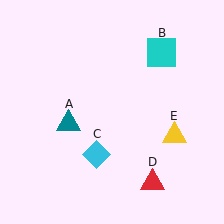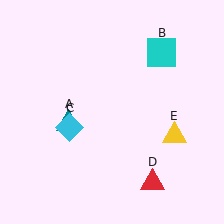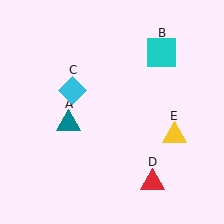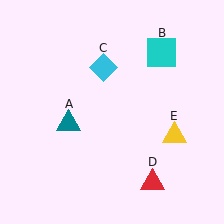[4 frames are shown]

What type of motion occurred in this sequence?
The cyan diamond (object C) rotated clockwise around the center of the scene.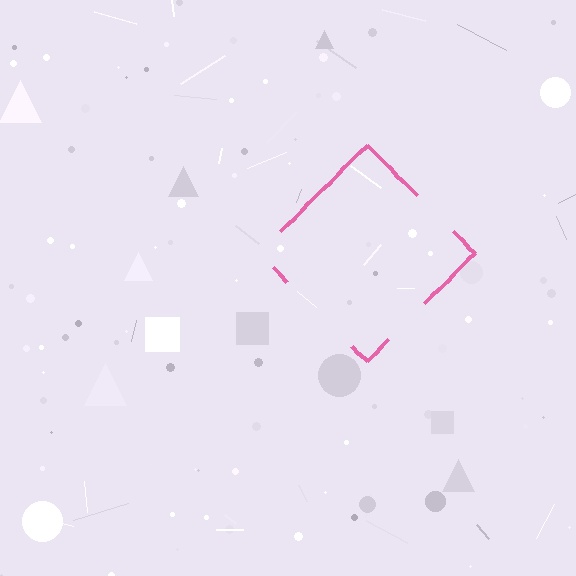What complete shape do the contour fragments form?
The contour fragments form a diamond.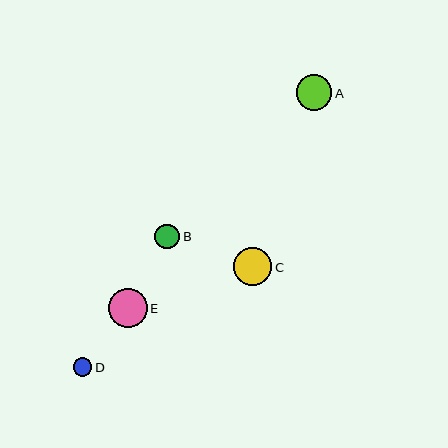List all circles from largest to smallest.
From largest to smallest: E, C, A, B, D.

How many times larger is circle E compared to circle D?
Circle E is approximately 2.1 times the size of circle D.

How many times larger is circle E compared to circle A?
Circle E is approximately 1.1 times the size of circle A.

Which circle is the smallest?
Circle D is the smallest with a size of approximately 18 pixels.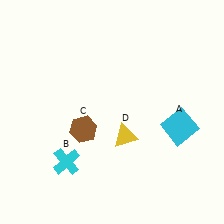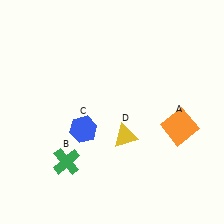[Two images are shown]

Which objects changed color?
A changed from cyan to orange. B changed from cyan to green. C changed from brown to blue.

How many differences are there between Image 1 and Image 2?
There are 3 differences between the two images.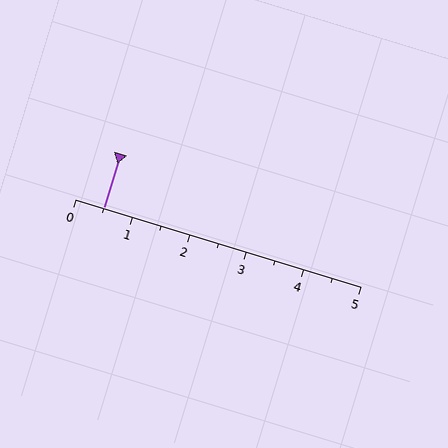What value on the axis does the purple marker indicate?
The marker indicates approximately 0.5.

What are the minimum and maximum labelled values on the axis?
The axis runs from 0 to 5.